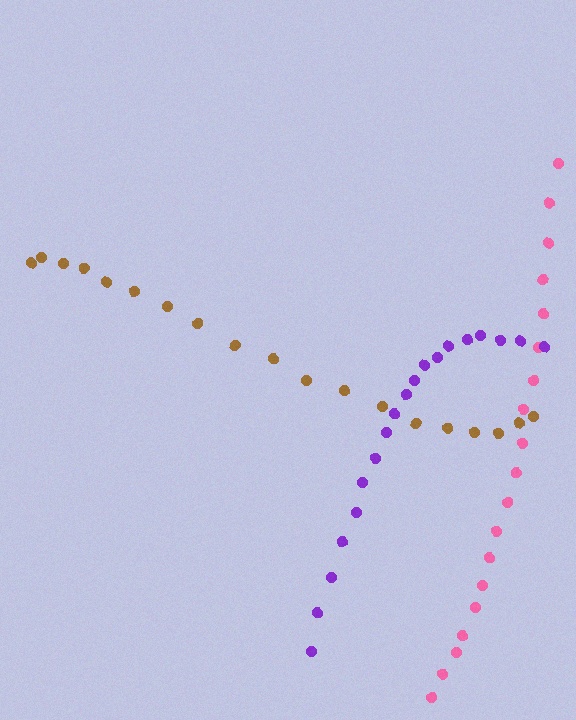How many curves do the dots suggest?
There are 3 distinct paths.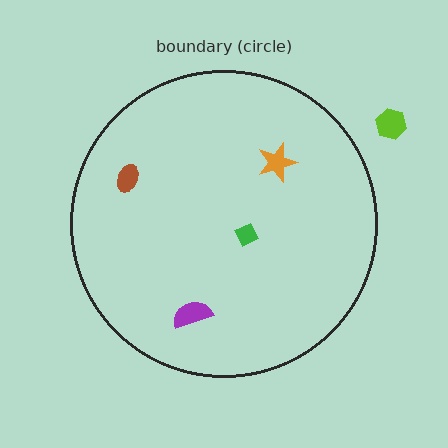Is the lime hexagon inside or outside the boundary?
Outside.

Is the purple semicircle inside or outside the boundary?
Inside.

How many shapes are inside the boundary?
4 inside, 1 outside.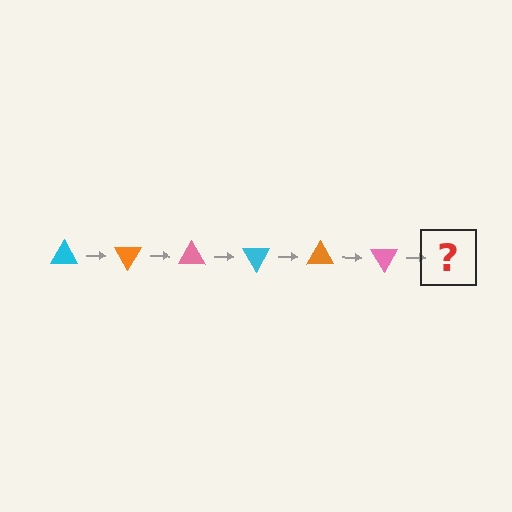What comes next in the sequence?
The next element should be a cyan triangle, rotated 360 degrees from the start.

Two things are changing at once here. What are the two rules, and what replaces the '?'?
The two rules are that it rotates 60 degrees each step and the color cycles through cyan, orange, and pink. The '?' should be a cyan triangle, rotated 360 degrees from the start.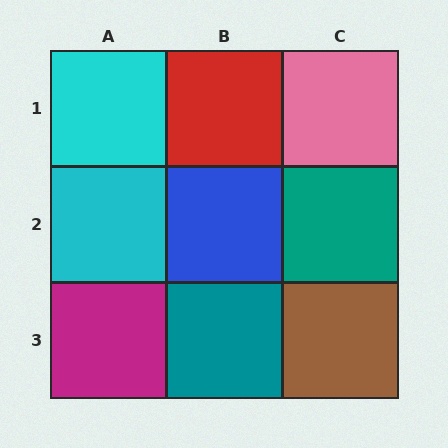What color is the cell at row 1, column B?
Red.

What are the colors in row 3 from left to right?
Magenta, teal, brown.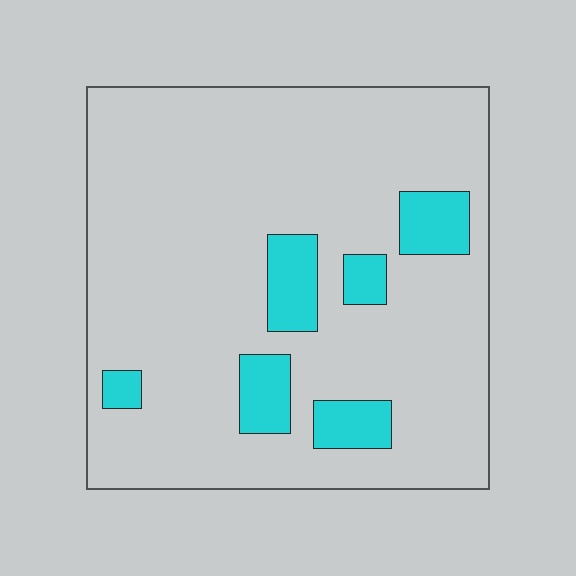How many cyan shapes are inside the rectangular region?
6.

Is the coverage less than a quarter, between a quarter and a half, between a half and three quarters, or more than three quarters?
Less than a quarter.